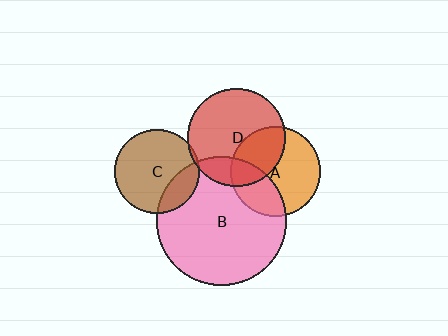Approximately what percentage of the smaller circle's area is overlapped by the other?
Approximately 35%.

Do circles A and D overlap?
Yes.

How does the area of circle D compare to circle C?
Approximately 1.4 times.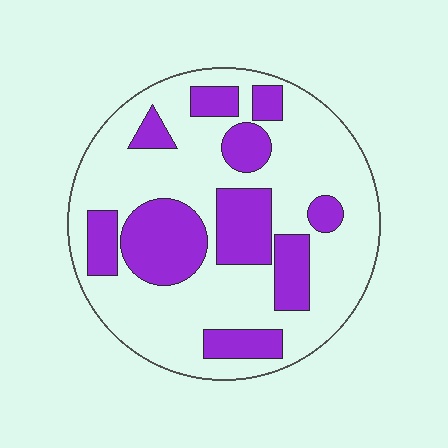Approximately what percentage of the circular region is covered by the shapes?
Approximately 30%.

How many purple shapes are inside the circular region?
10.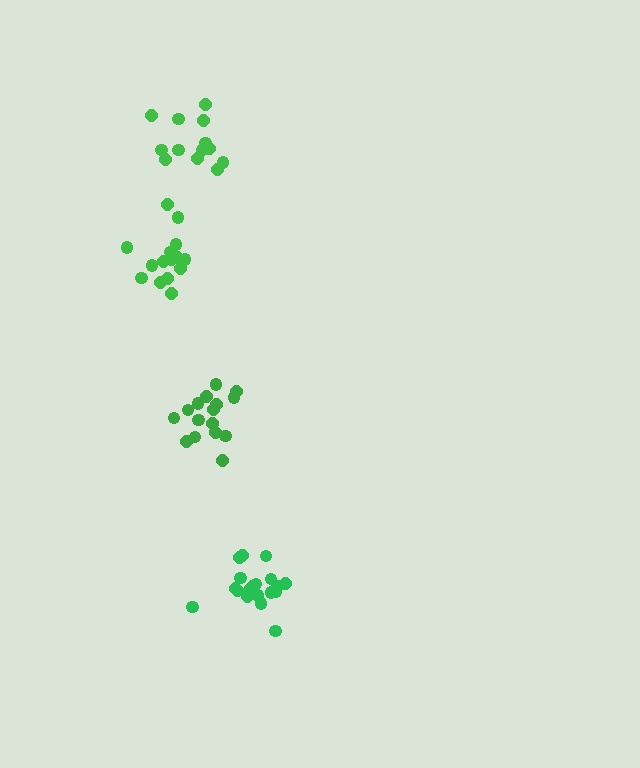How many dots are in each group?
Group 1: 19 dots, Group 2: 16 dots, Group 3: 13 dots, Group 4: 15 dots (63 total).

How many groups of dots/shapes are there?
There are 4 groups.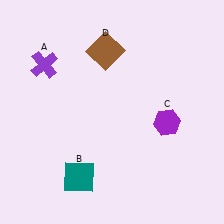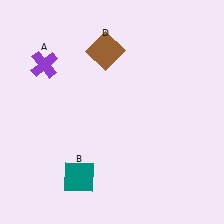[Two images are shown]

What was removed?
The purple hexagon (C) was removed in Image 2.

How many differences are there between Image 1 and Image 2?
There is 1 difference between the two images.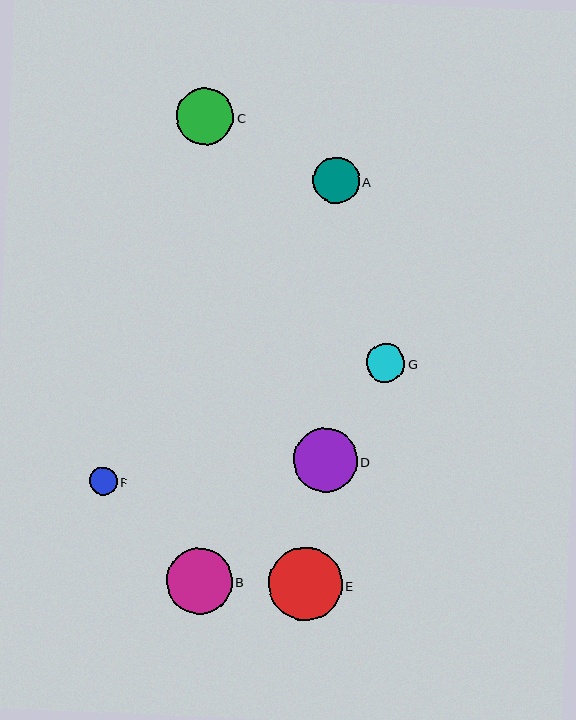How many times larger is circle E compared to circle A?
Circle E is approximately 1.6 times the size of circle A.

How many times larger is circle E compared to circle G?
Circle E is approximately 1.9 times the size of circle G.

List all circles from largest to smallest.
From largest to smallest: E, B, D, C, A, G, F.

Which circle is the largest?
Circle E is the largest with a size of approximately 74 pixels.